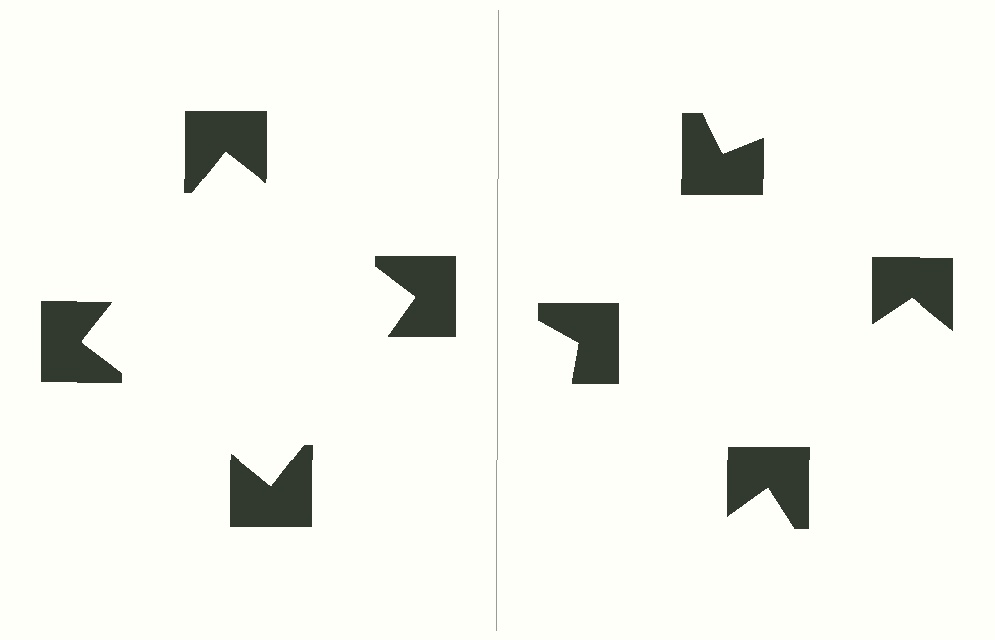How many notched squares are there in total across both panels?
8 — 4 on each side.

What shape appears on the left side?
An illusory square.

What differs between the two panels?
The notched squares are positioned identically on both sides; only the wedge orientations differ. On the left they align to a square; on the right they are misaligned.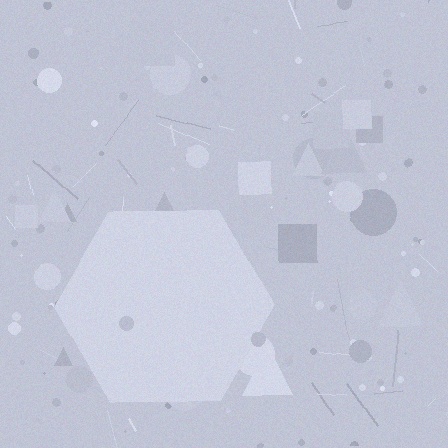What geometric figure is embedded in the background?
A hexagon is embedded in the background.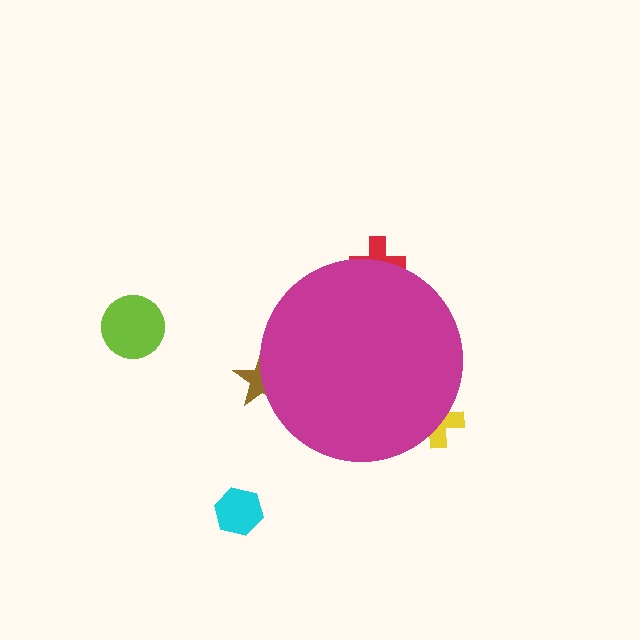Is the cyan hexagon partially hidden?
No, the cyan hexagon is fully visible.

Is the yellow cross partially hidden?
Yes, the yellow cross is partially hidden behind the magenta circle.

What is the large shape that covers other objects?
A magenta circle.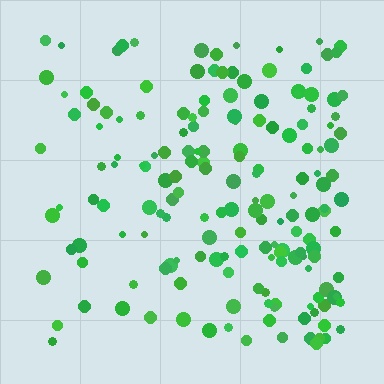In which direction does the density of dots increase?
From left to right, with the right side densest.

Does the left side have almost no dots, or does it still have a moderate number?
Still a moderate number, just noticeably fewer than the right.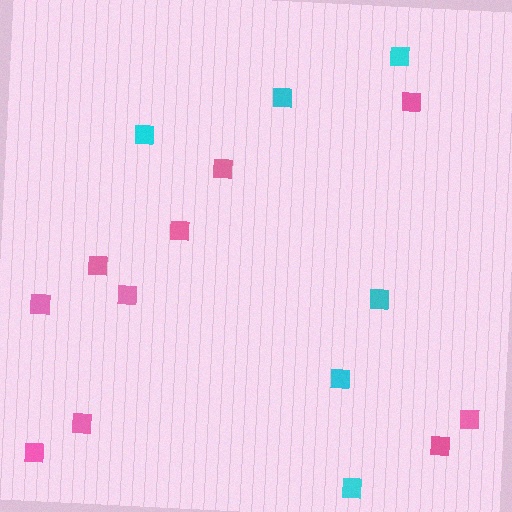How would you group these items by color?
There are 2 groups: one group of cyan squares (6) and one group of pink squares (10).